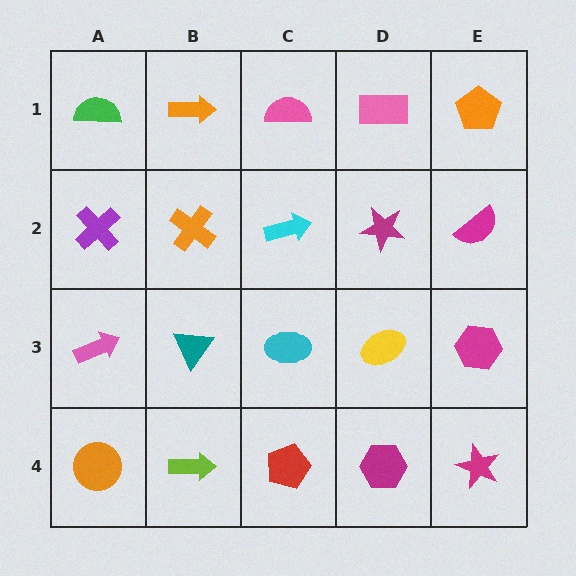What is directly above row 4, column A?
A pink arrow.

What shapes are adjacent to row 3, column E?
A magenta semicircle (row 2, column E), a magenta star (row 4, column E), a yellow ellipse (row 3, column D).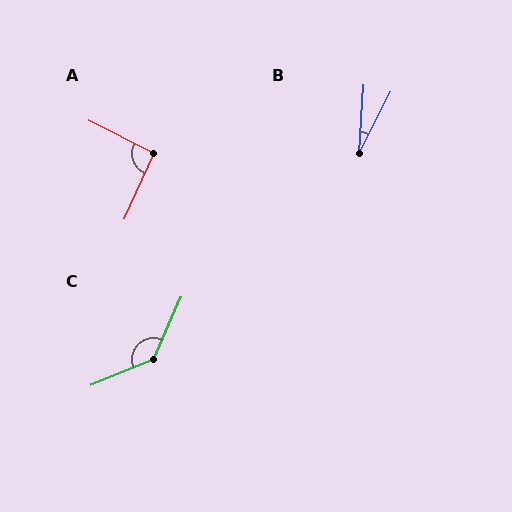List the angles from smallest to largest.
B (23°), A (93°), C (136°).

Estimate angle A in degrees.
Approximately 93 degrees.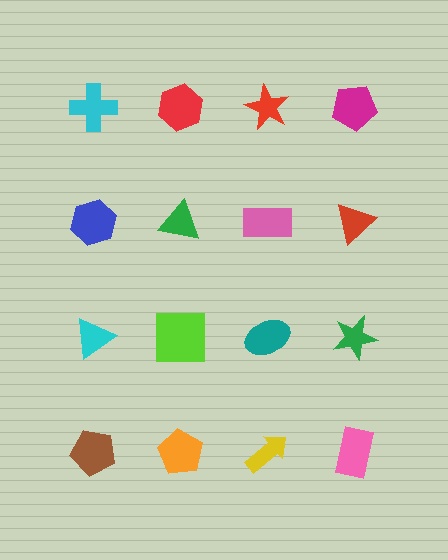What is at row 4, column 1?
A brown pentagon.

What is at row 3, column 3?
A teal ellipse.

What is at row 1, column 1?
A cyan cross.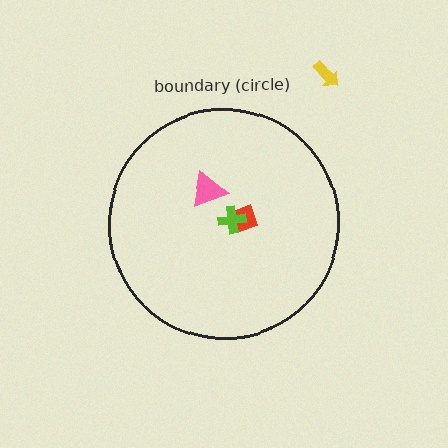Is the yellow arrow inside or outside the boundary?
Outside.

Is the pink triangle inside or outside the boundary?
Inside.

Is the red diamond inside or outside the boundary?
Inside.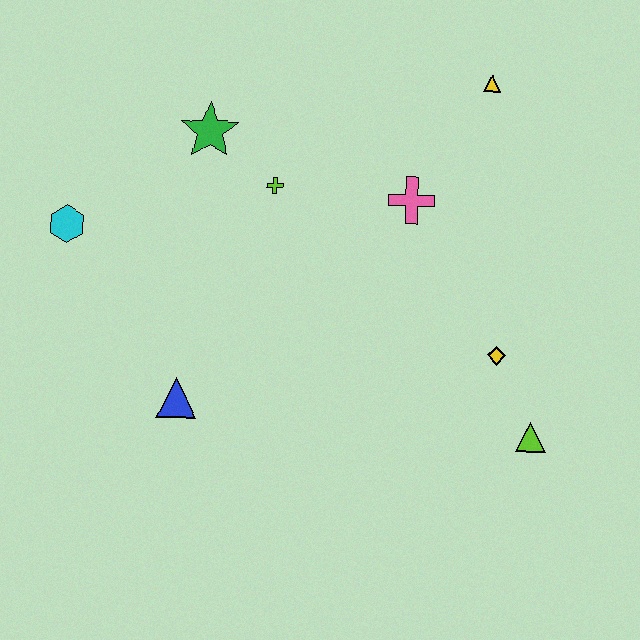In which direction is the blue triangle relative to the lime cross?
The blue triangle is below the lime cross.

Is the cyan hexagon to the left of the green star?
Yes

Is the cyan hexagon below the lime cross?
Yes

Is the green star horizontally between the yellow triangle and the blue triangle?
Yes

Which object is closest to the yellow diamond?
The lime triangle is closest to the yellow diamond.